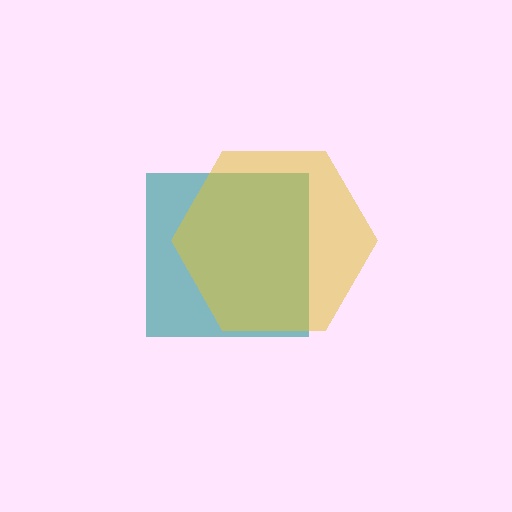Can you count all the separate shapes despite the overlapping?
Yes, there are 2 separate shapes.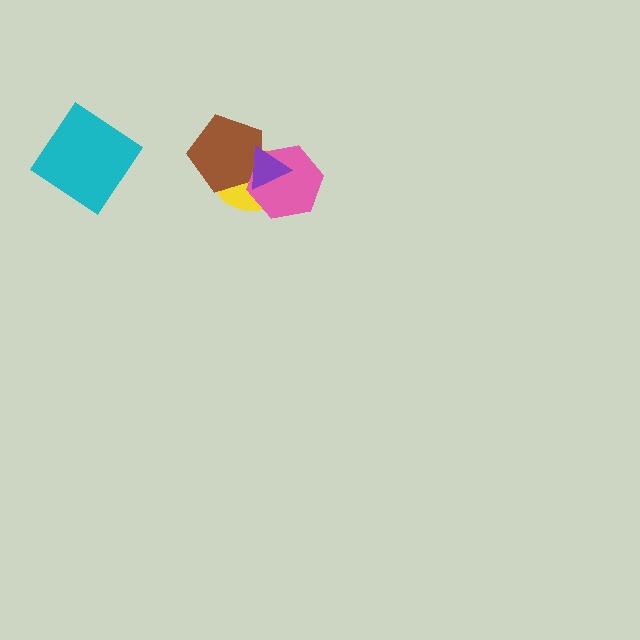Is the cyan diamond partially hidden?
No, no other shape covers it.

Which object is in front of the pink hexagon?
The purple triangle is in front of the pink hexagon.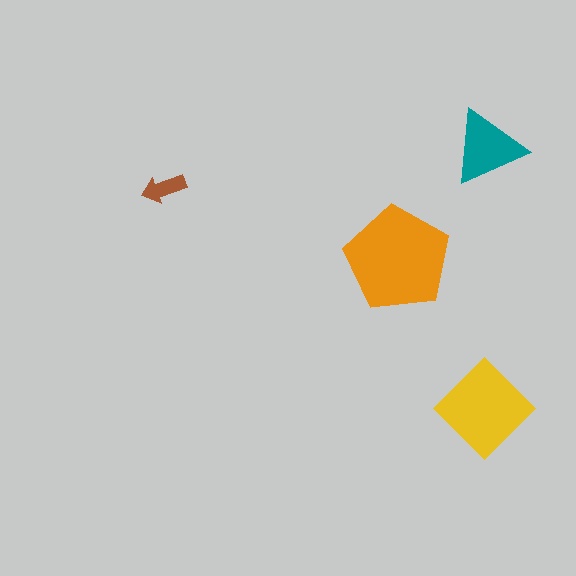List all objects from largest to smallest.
The orange pentagon, the yellow diamond, the teal triangle, the brown arrow.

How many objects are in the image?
There are 4 objects in the image.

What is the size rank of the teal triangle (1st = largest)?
3rd.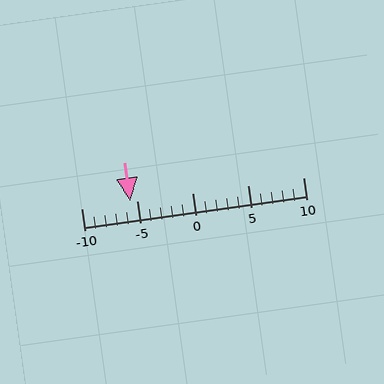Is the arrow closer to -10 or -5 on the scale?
The arrow is closer to -5.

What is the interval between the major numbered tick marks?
The major tick marks are spaced 5 units apart.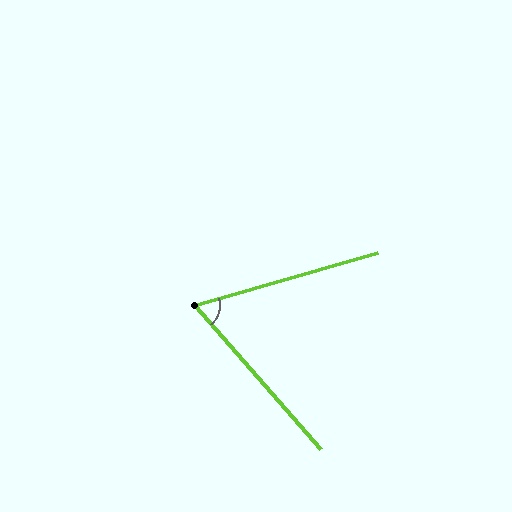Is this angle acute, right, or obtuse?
It is acute.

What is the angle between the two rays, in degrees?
Approximately 65 degrees.